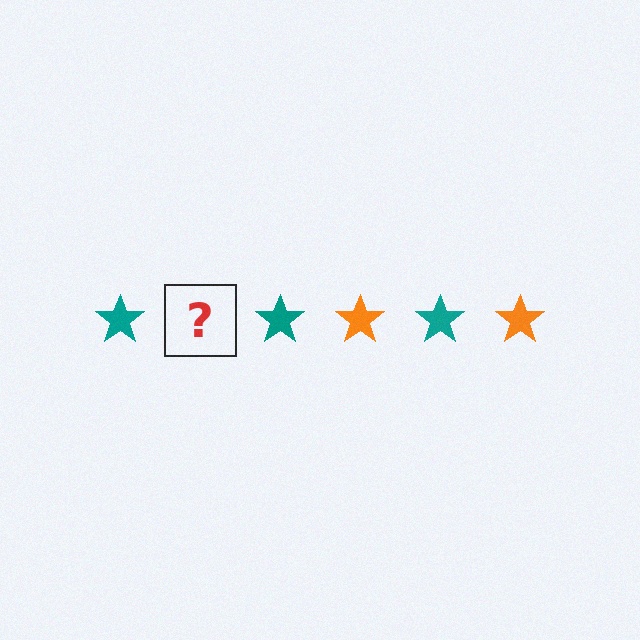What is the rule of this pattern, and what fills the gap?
The rule is that the pattern cycles through teal, orange stars. The gap should be filled with an orange star.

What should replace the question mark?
The question mark should be replaced with an orange star.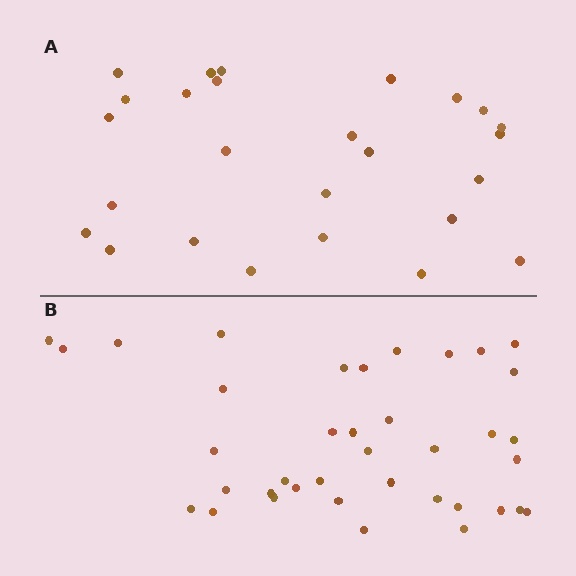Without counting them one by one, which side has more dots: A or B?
Region B (the bottom region) has more dots.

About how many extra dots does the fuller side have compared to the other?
Region B has roughly 12 or so more dots than region A.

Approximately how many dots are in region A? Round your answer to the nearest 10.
About 30 dots. (The exact count is 26, which rounds to 30.)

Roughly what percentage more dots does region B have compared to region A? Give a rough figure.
About 45% more.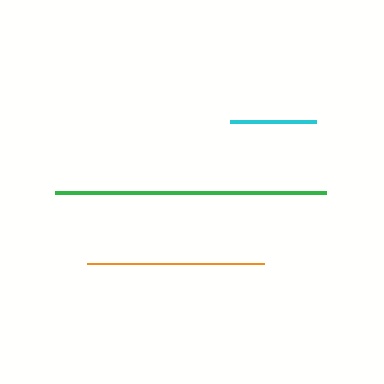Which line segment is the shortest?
The cyan line is the shortest at approximately 86 pixels.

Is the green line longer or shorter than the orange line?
The green line is longer than the orange line.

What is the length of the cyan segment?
The cyan segment is approximately 86 pixels long.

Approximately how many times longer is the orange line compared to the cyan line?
The orange line is approximately 2.0 times the length of the cyan line.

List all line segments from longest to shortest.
From longest to shortest: green, orange, cyan.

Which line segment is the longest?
The green line is the longest at approximately 271 pixels.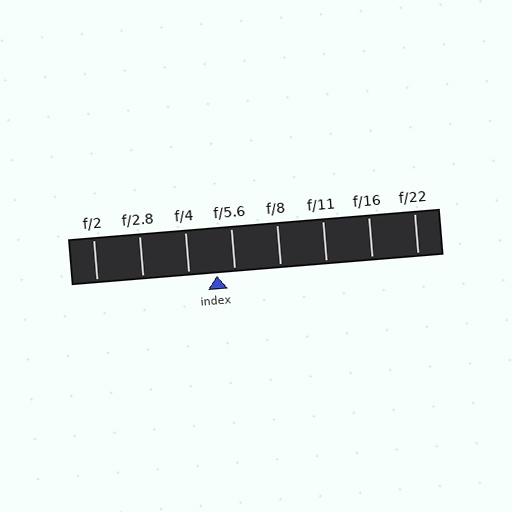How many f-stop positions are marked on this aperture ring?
There are 8 f-stop positions marked.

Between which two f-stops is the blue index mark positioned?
The index mark is between f/4 and f/5.6.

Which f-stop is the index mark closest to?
The index mark is closest to f/5.6.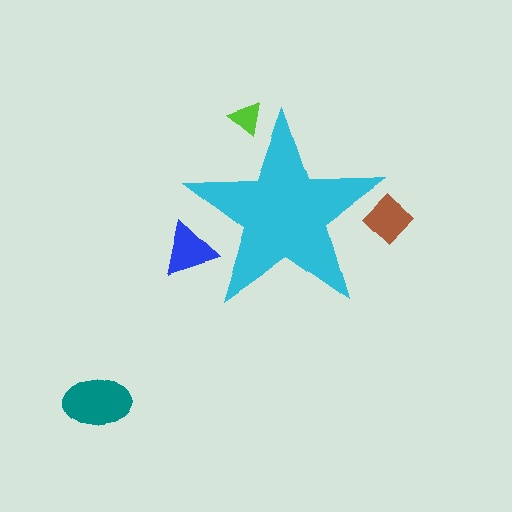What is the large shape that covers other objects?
A cyan star.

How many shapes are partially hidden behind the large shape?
3 shapes are partially hidden.